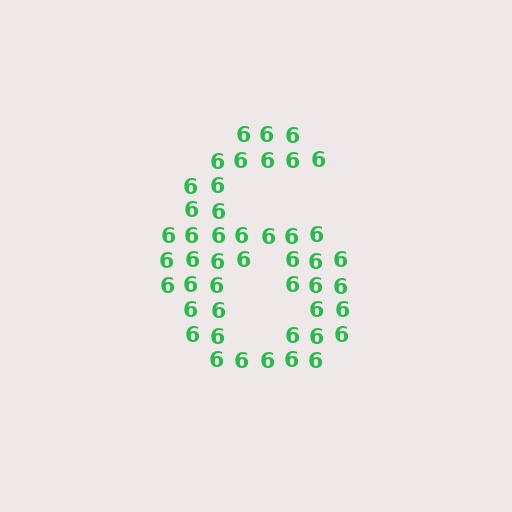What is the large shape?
The large shape is the digit 6.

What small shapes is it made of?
It is made of small digit 6's.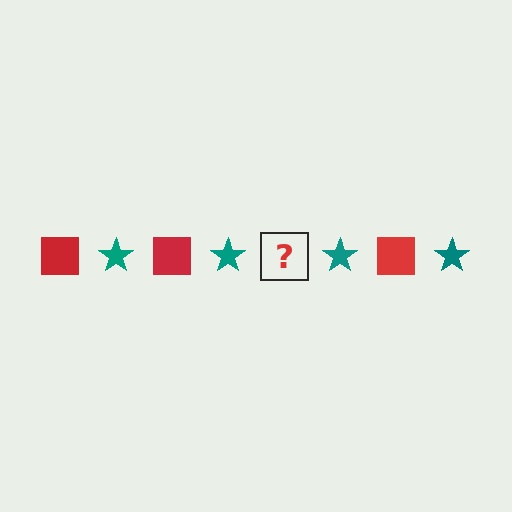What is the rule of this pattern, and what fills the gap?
The rule is that the pattern alternates between red square and teal star. The gap should be filled with a red square.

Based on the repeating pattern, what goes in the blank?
The blank should be a red square.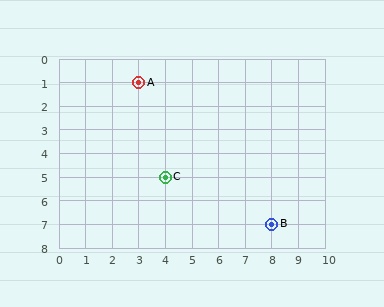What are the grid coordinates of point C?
Point C is at grid coordinates (4, 5).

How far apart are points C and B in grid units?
Points C and B are 4 columns and 2 rows apart (about 4.5 grid units diagonally).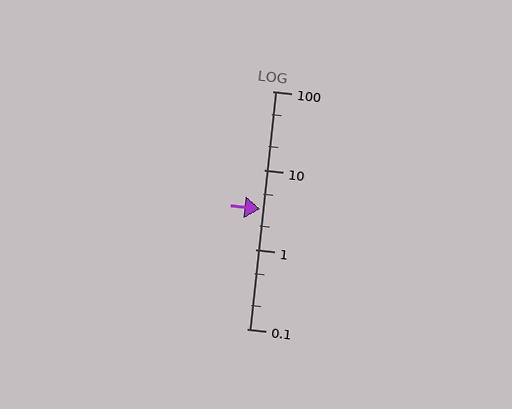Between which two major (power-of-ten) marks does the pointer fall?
The pointer is between 1 and 10.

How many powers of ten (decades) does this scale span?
The scale spans 3 decades, from 0.1 to 100.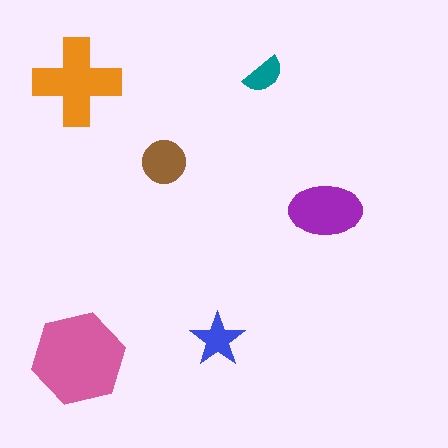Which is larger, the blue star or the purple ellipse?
The purple ellipse.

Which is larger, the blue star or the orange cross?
The orange cross.